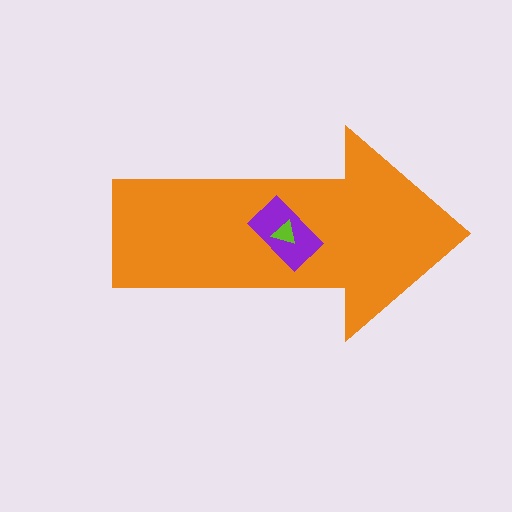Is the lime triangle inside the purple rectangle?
Yes.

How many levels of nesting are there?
3.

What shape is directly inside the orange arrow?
The purple rectangle.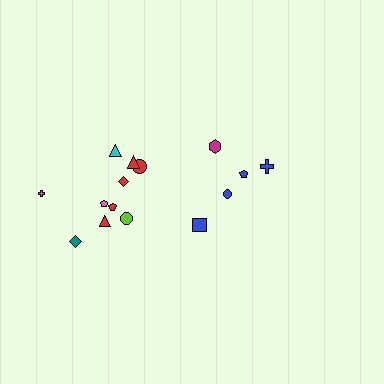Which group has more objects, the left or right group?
The left group.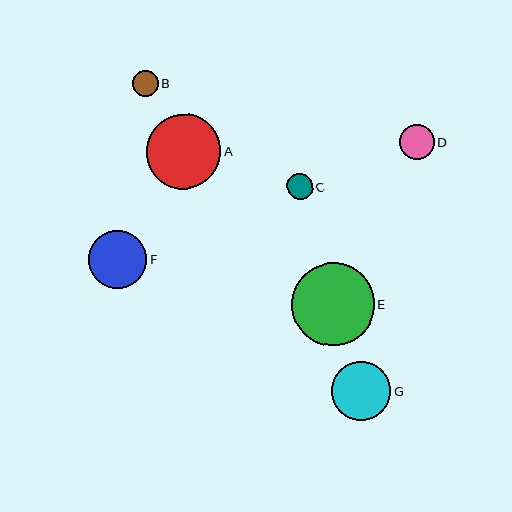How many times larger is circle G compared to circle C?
Circle G is approximately 2.3 times the size of circle C.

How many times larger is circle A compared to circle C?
Circle A is approximately 2.9 times the size of circle C.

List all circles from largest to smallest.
From largest to smallest: E, A, G, F, D, C, B.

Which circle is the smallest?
Circle B is the smallest with a size of approximately 26 pixels.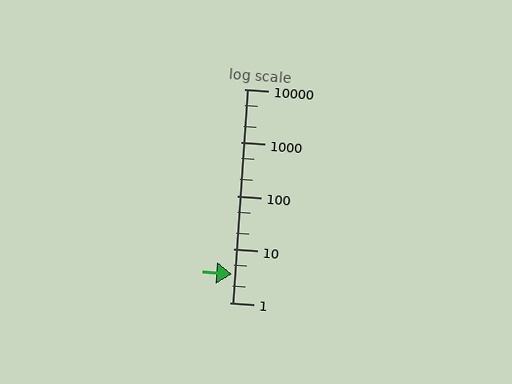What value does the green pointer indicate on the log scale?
The pointer indicates approximately 3.4.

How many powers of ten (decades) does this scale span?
The scale spans 4 decades, from 1 to 10000.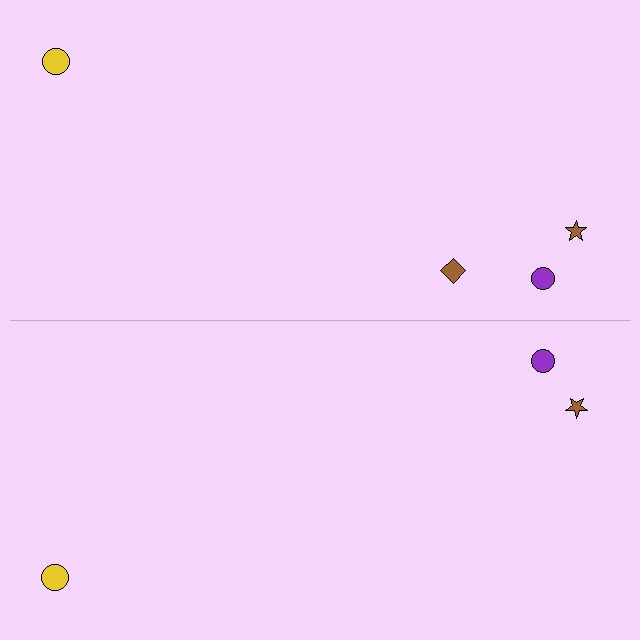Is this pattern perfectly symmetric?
No, the pattern is not perfectly symmetric. A brown diamond is missing from the bottom side.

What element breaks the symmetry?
A brown diamond is missing from the bottom side.